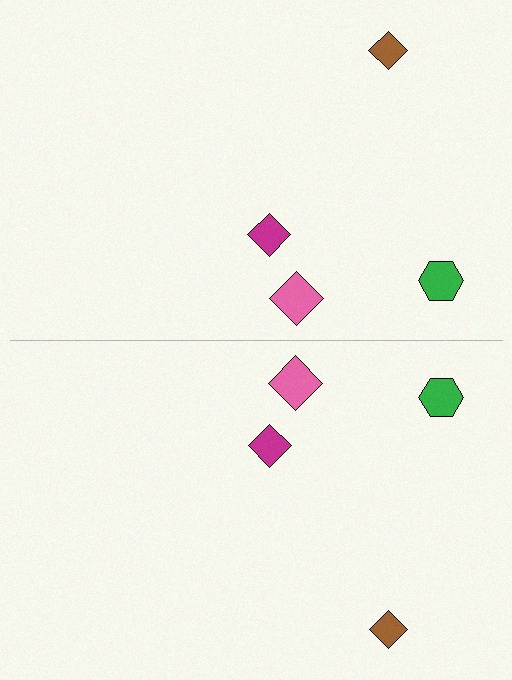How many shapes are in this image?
There are 8 shapes in this image.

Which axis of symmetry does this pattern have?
The pattern has a horizontal axis of symmetry running through the center of the image.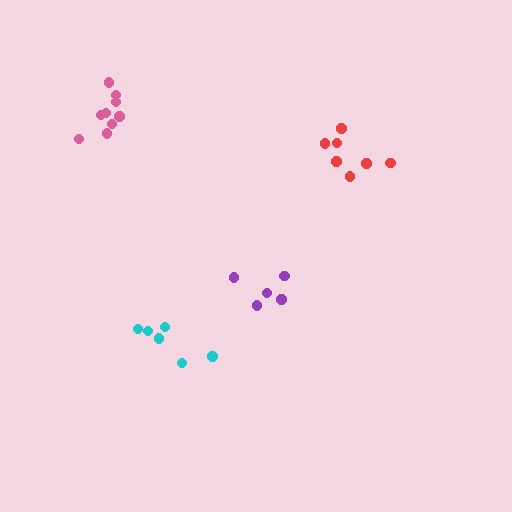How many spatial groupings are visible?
There are 4 spatial groupings.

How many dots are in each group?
Group 1: 6 dots, Group 2: 5 dots, Group 3: 7 dots, Group 4: 9 dots (27 total).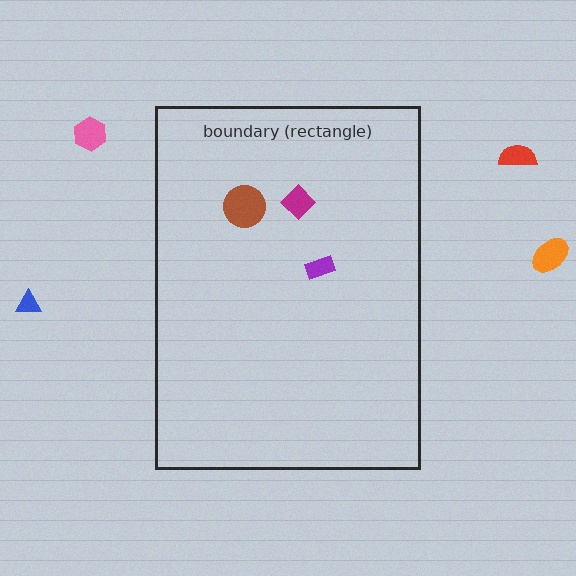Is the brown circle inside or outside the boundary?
Inside.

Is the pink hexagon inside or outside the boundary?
Outside.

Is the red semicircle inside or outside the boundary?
Outside.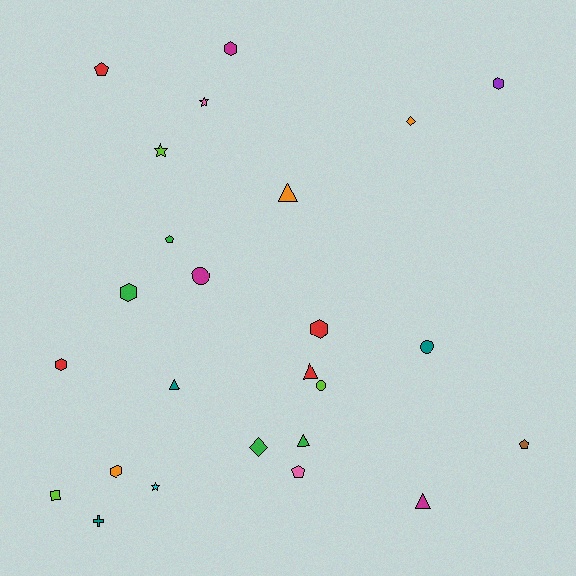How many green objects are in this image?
There are 4 green objects.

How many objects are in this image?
There are 25 objects.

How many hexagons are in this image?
There are 6 hexagons.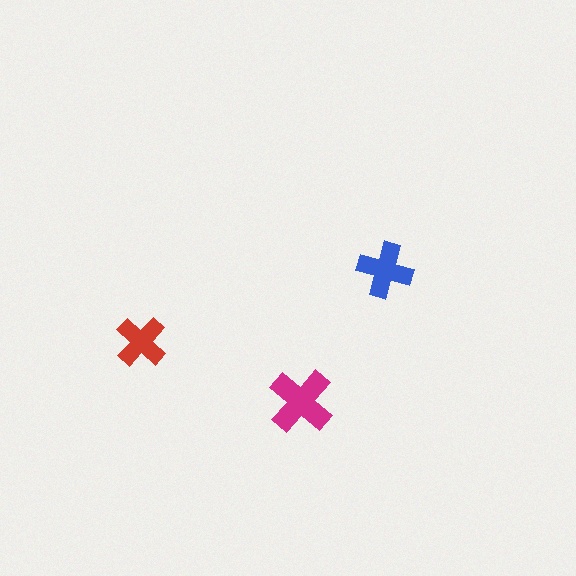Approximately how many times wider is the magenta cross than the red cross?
About 1.5 times wider.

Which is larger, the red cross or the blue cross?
The blue one.